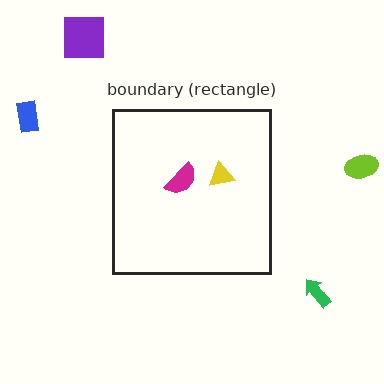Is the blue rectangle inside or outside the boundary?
Outside.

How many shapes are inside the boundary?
2 inside, 4 outside.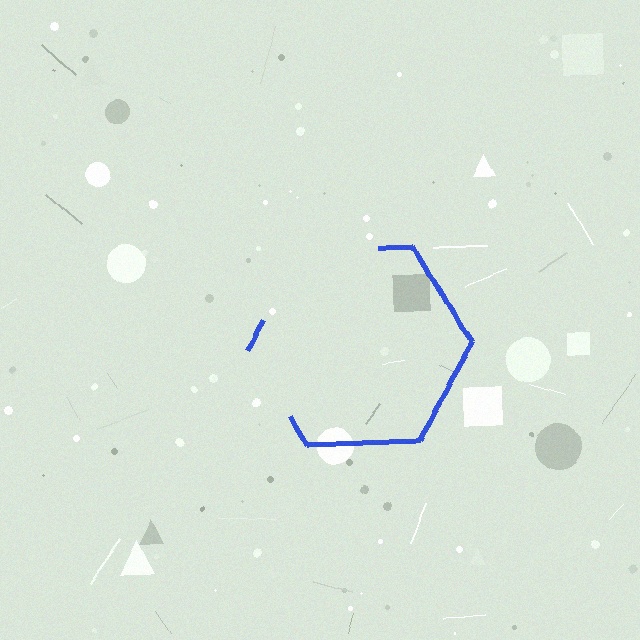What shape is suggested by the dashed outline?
The dashed outline suggests a hexagon.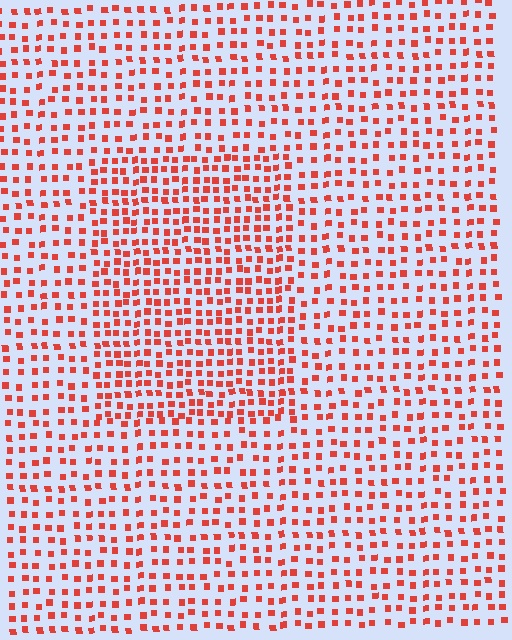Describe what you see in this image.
The image contains small red elements arranged at two different densities. A rectangle-shaped region is visible where the elements are more densely packed than the surrounding area.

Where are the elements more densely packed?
The elements are more densely packed inside the rectangle boundary.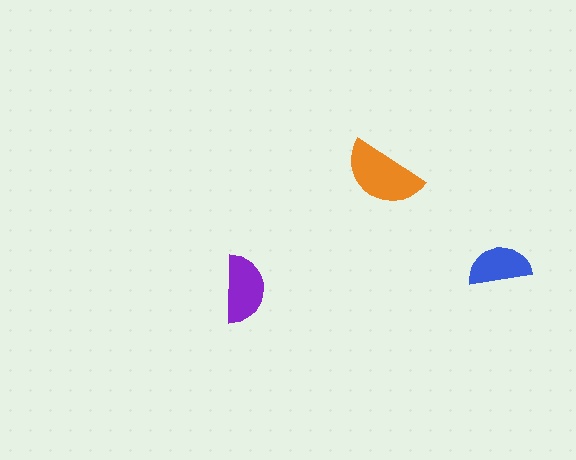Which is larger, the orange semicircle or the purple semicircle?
The orange one.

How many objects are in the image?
There are 3 objects in the image.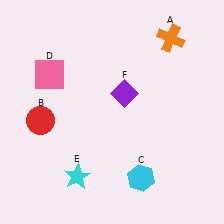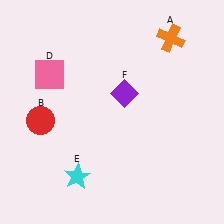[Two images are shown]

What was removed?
The cyan hexagon (C) was removed in Image 2.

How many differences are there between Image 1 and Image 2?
There is 1 difference between the two images.